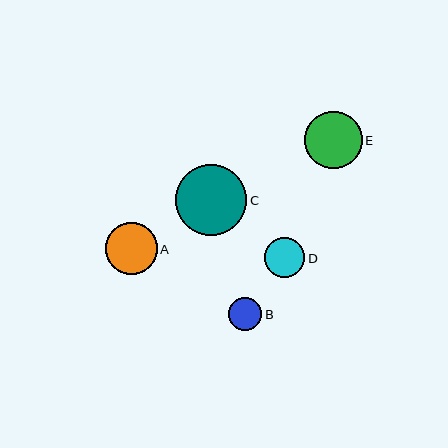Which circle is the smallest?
Circle B is the smallest with a size of approximately 33 pixels.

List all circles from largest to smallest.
From largest to smallest: C, E, A, D, B.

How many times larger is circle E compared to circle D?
Circle E is approximately 1.4 times the size of circle D.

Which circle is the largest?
Circle C is the largest with a size of approximately 71 pixels.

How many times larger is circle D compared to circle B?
Circle D is approximately 1.2 times the size of circle B.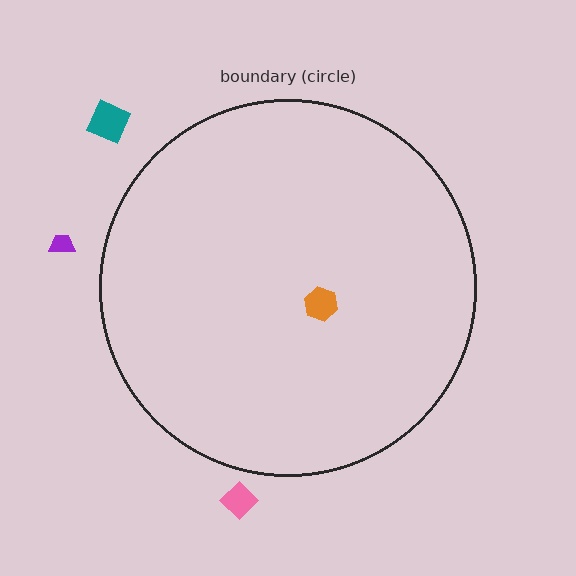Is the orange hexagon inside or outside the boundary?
Inside.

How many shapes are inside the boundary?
1 inside, 3 outside.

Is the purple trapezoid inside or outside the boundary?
Outside.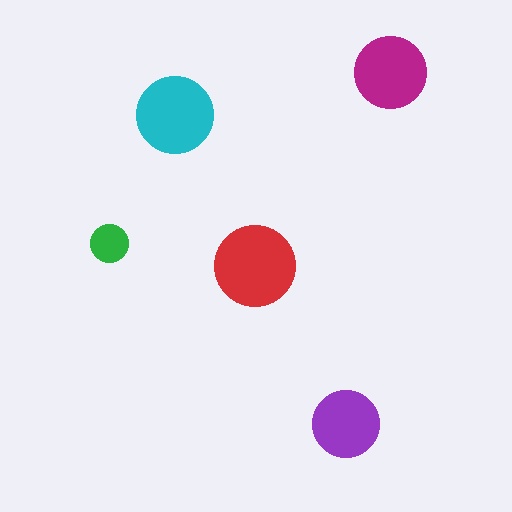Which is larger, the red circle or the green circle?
The red one.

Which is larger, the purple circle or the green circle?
The purple one.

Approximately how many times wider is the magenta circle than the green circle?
About 2 times wider.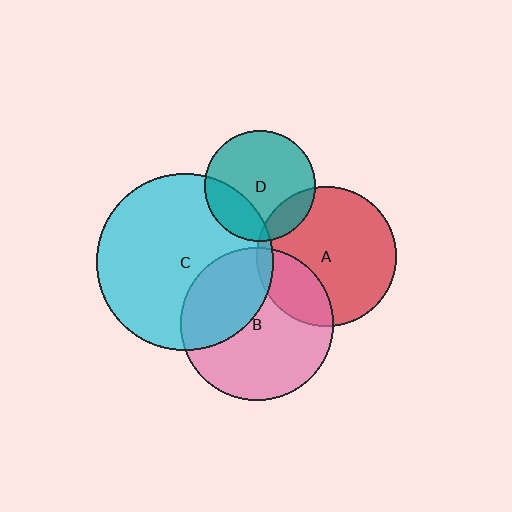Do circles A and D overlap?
Yes.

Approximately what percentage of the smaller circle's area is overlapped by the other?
Approximately 15%.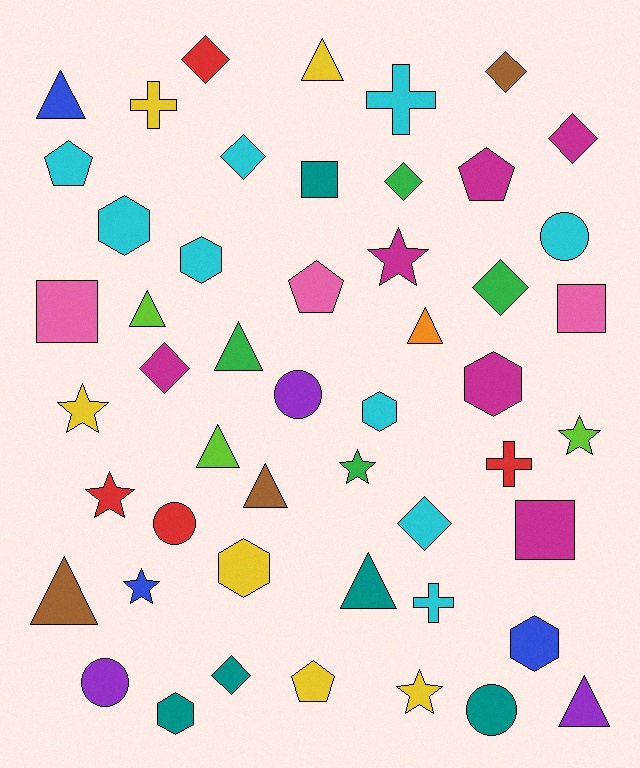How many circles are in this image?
There are 5 circles.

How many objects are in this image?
There are 50 objects.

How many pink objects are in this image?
There are 3 pink objects.